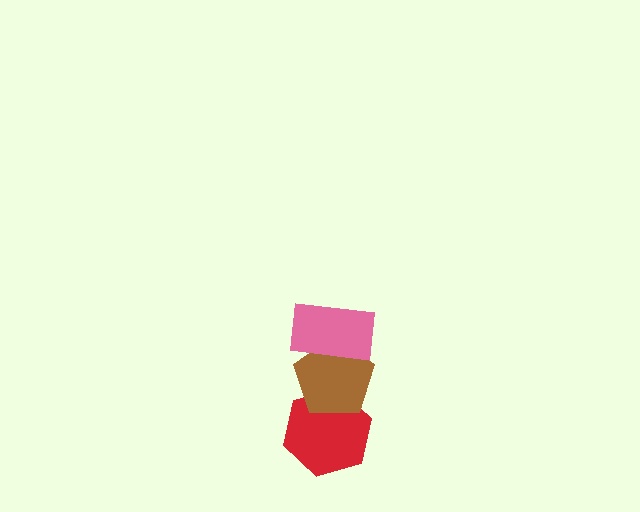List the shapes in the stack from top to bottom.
From top to bottom: the pink rectangle, the brown pentagon, the red hexagon.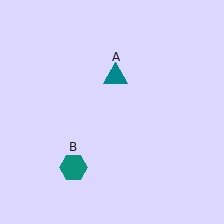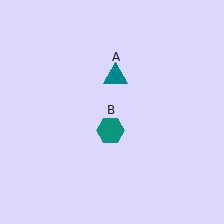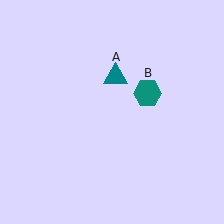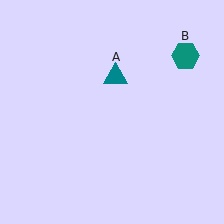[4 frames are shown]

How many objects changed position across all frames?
1 object changed position: teal hexagon (object B).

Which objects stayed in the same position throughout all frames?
Teal triangle (object A) remained stationary.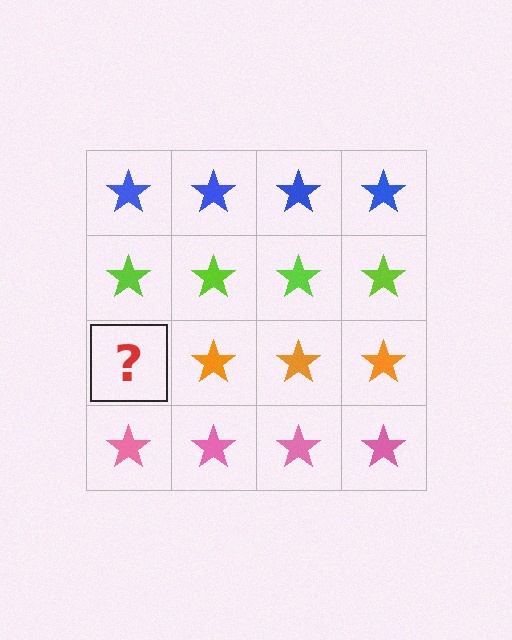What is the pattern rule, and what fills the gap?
The rule is that each row has a consistent color. The gap should be filled with an orange star.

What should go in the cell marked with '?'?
The missing cell should contain an orange star.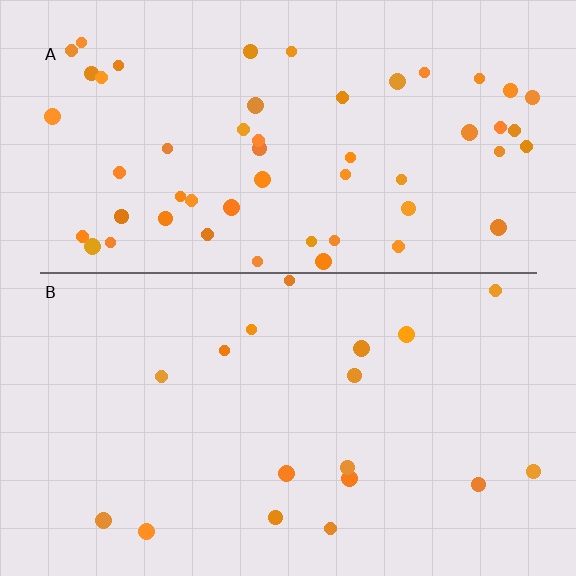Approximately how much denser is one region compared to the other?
Approximately 3.0× — region A over region B.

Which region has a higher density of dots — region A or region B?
A (the top).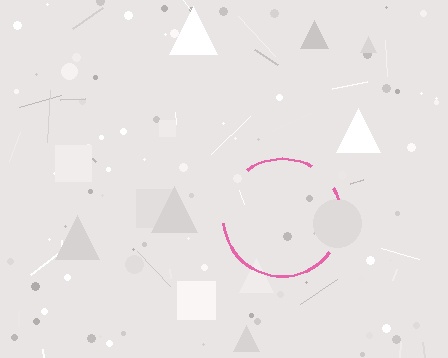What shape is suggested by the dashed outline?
The dashed outline suggests a circle.